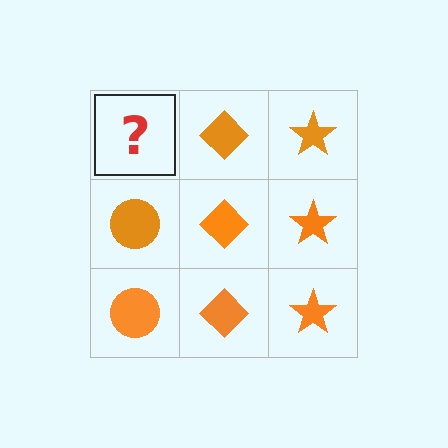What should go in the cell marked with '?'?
The missing cell should contain an orange circle.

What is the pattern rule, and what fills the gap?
The rule is that each column has a consistent shape. The gap should be filled with an orange circle.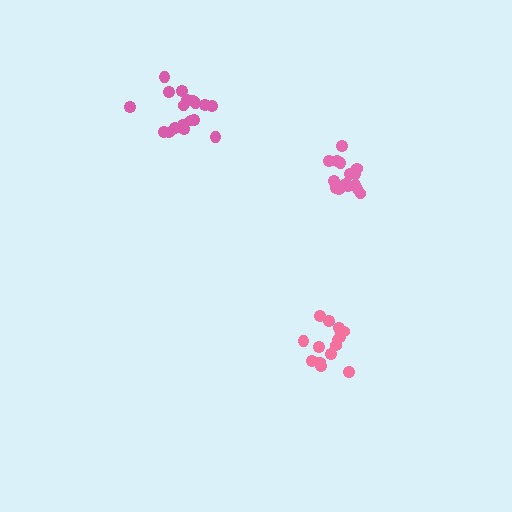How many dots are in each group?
Group 1: 15 dots, Group 2: 15 dots, Group 3: 18 dots (48 total).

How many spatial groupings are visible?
There are 3 spatial groupings.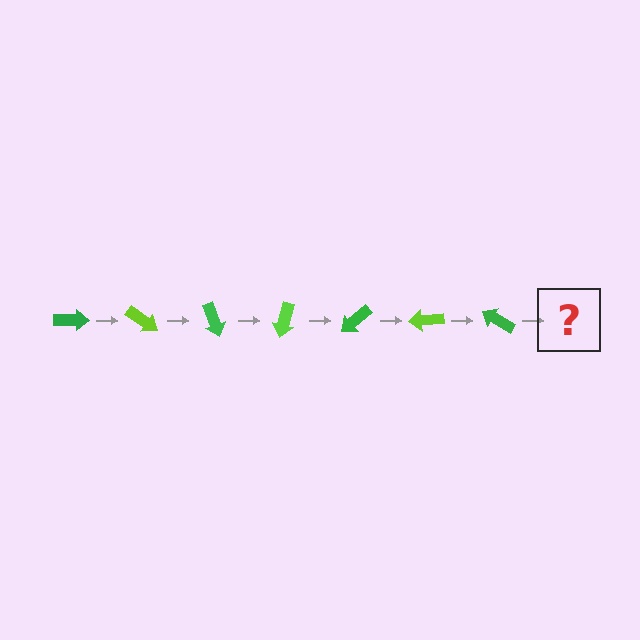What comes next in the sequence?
The next element should be a lime arrow, rotated 245 degrees from the start.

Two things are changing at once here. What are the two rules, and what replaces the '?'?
The two rules are that it rotates 35 degrees each step and the color cycles through green and lime. The '?' should be a lime arrow, rotated 245 degrees from the start.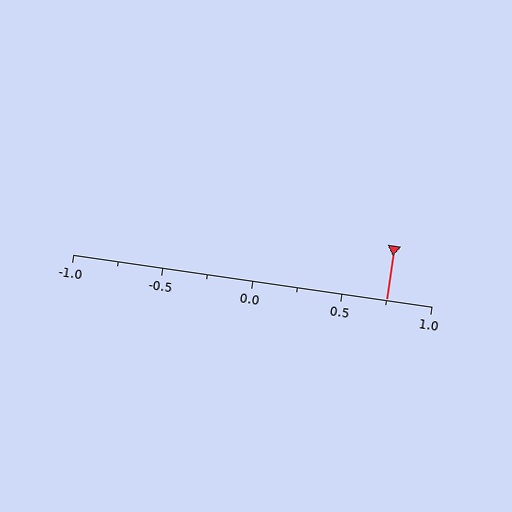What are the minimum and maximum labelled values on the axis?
The axis runs from -1.0 to 1.0.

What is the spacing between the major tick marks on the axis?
The major ticks are spaced 0.5 apart.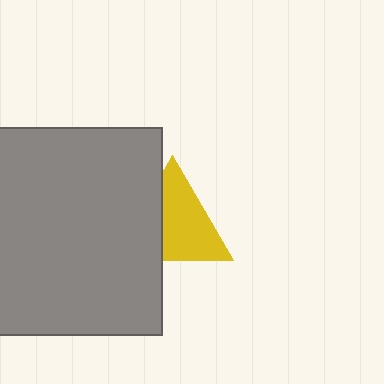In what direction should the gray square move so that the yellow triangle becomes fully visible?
The gray square should move left. That is the shortest direction to clear the overlap and leave the yellow triangle fully visible.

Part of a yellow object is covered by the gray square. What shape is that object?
It is a triangle.